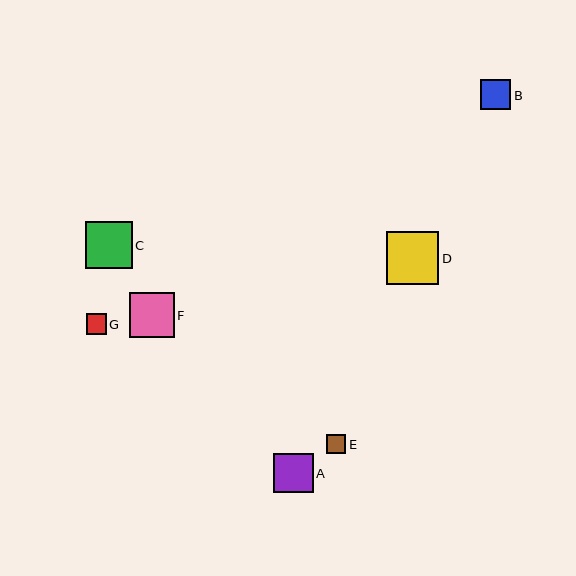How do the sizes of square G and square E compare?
Square G and square E are approximately the same size.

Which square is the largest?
Square D is the largest with a size of approximately 52 pixels.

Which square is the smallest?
Square E is the smallest with a size of approximately 19 pixels.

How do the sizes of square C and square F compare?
Square C and square F are approximately the same size.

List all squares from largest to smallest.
From largest to smallest: D, C, F, A, B, G, E.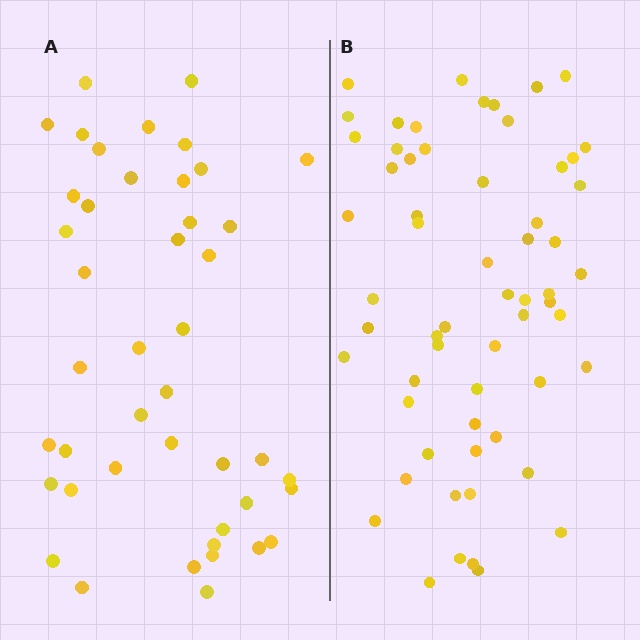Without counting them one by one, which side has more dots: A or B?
Region B (the right region) has more dots.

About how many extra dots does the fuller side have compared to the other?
Region B has approximately 15 more dots than region A.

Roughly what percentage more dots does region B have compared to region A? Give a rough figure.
About 35% more.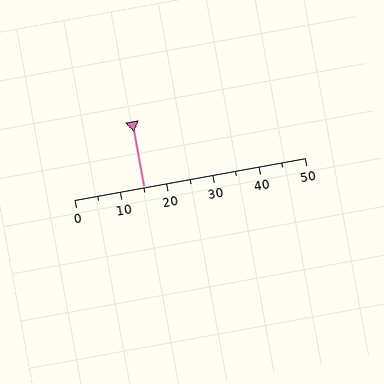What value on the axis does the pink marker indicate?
The marker indicates approximately 15.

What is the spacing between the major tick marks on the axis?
The major ticks are spaced 10 apart.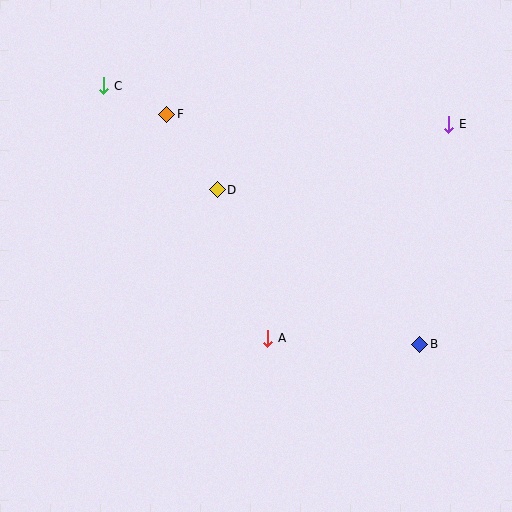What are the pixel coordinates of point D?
Point D is at (217, 190).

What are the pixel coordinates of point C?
Point C is at (104, 86).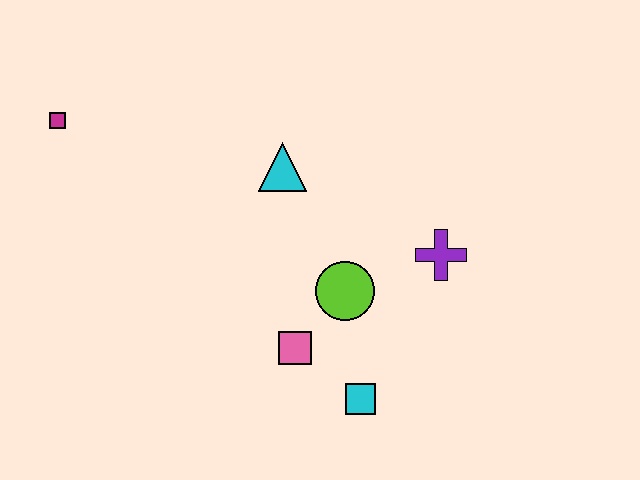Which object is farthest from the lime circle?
The magenta square is farthest from the lime circle.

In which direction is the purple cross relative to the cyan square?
The purple cross is above the cyan square.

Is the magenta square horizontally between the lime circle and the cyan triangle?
No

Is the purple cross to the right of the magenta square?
Yes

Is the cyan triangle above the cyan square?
Yes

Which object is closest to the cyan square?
The pink square is closest to the cyan square.